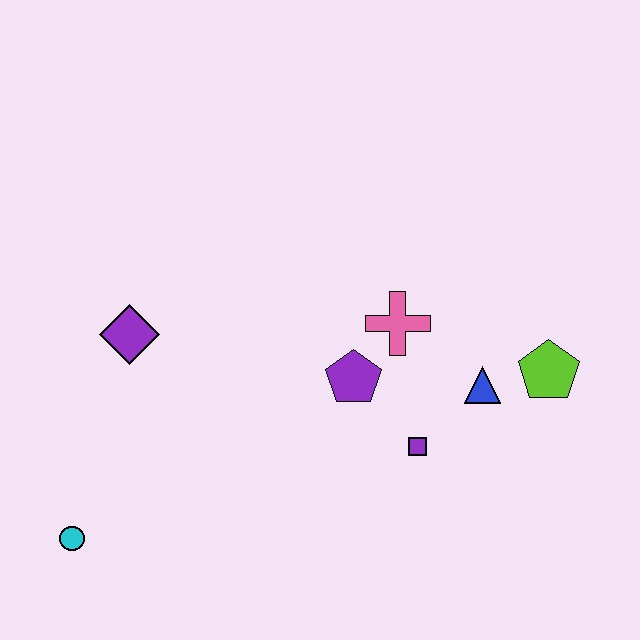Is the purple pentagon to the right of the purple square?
No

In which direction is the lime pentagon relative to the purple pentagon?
The lime pentagon is to the right of the purple pentagon.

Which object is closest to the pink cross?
The purple pentagon is closest to the pink cross.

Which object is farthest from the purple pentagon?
The cyan circle is farthest from the purple pentagon.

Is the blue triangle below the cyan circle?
No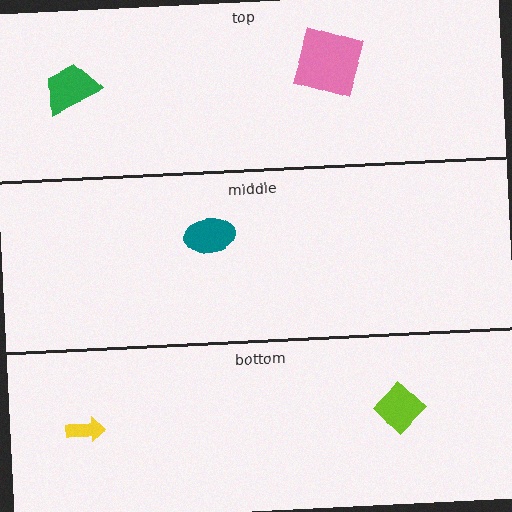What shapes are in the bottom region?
The lime diamond, the yellow arrow.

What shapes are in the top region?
The green trapezoid, the pink square.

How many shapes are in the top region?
2.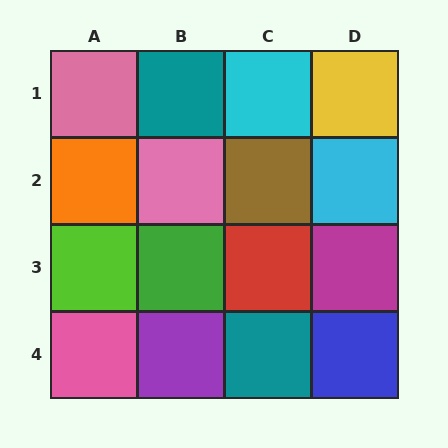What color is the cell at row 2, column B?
Pink.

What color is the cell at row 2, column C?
Brown.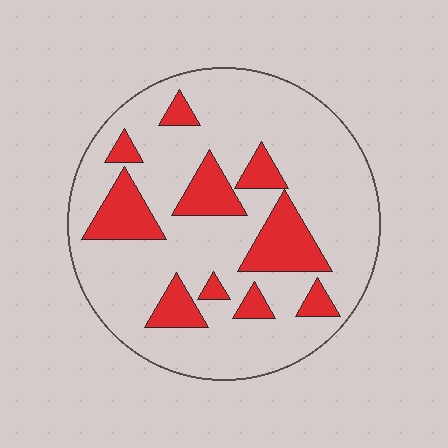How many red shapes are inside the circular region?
10.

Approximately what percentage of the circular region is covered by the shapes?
Approximately 20%.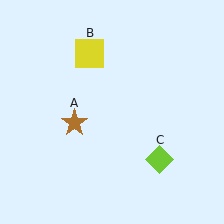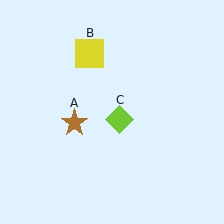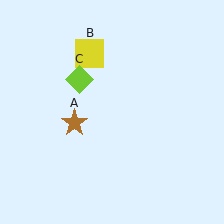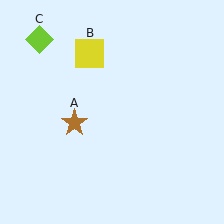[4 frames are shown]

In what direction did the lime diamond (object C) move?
The lime diamond (object C) moved up and to the left.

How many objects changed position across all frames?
1 object changed position: lime diamond (object C).